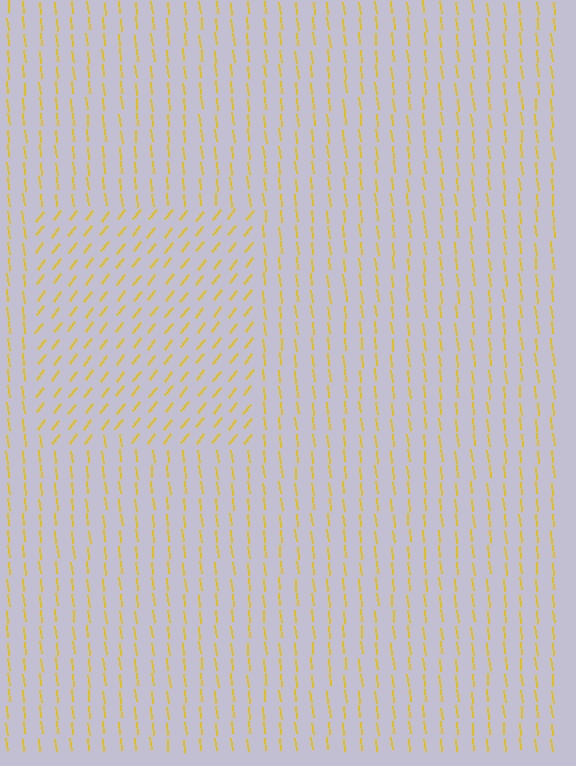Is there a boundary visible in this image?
Yes, there is a texture boundary formed by a change in line orientation.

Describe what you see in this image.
The image is filled with small yellow line segments. A rectangle region in the image has lines oriented differently from the surrounding lines, creating a visible texture boundary.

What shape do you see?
I see a rectangle.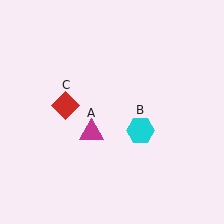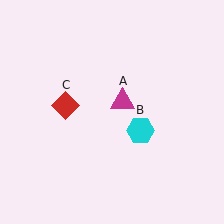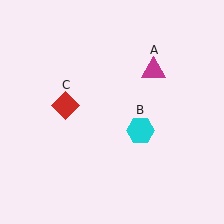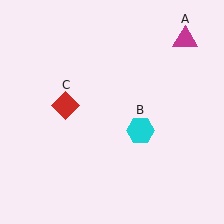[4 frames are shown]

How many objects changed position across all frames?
1 object changed position: magenta triangle (object A).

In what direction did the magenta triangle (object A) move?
The magenta triangle (object A) moved up and to the right.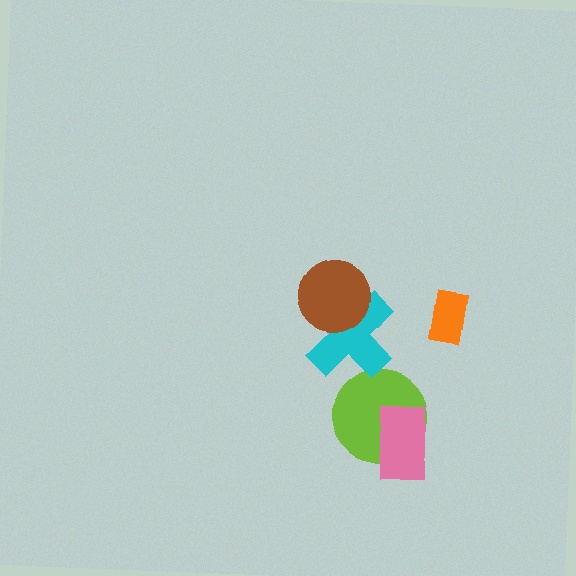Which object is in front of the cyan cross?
The brown circle is in front of the cyan cross.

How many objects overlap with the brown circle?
1 object overlaps with the brown circle.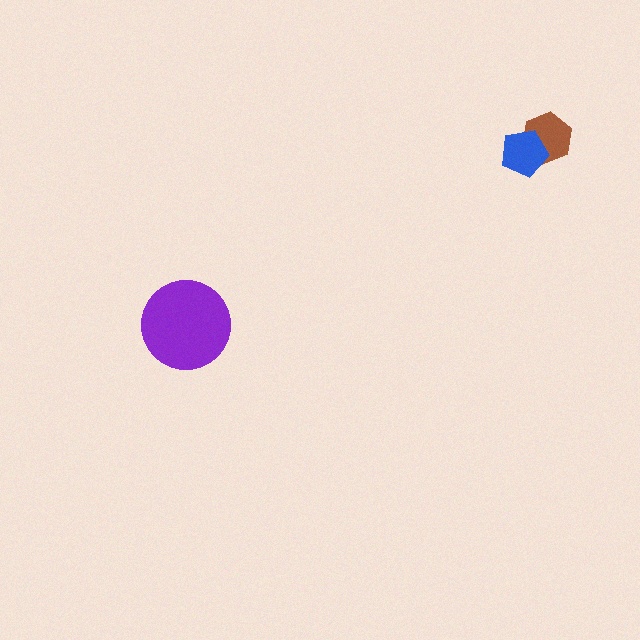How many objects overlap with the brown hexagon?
1 object overlaps with the brown hexagon.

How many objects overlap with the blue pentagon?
1 object overlaps with the blue pentagon.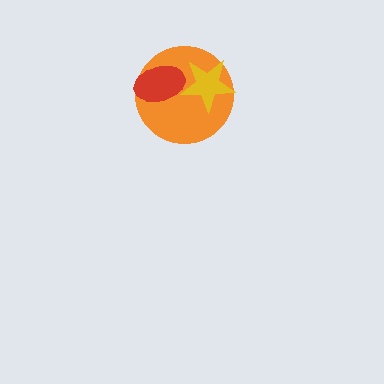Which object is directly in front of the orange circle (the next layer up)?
The yellow star is directly in front of the orange circle.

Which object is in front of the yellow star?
The red ellipse is in front of the yellow star.